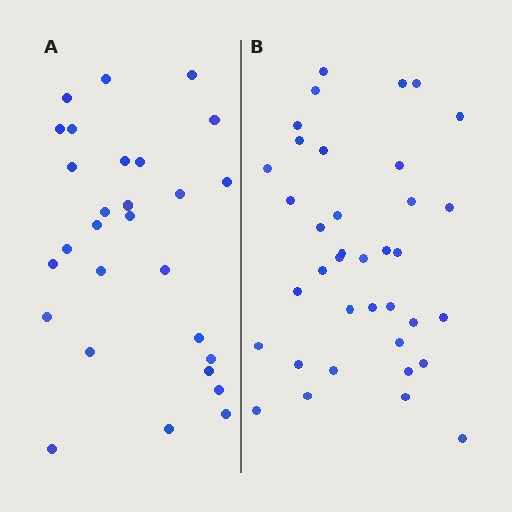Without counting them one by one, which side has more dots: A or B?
Region B (the right region) has more dots.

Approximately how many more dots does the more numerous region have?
Region B has roughly 8 or so more dots than region A.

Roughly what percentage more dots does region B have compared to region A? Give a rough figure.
About 30% more.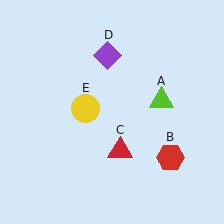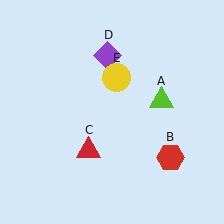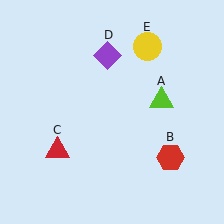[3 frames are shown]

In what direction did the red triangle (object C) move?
The red triangle (object C) moved left.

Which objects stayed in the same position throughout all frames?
Lime triangle (object A) and red hexagon (object B) and purple diamond (object D) remained stationary.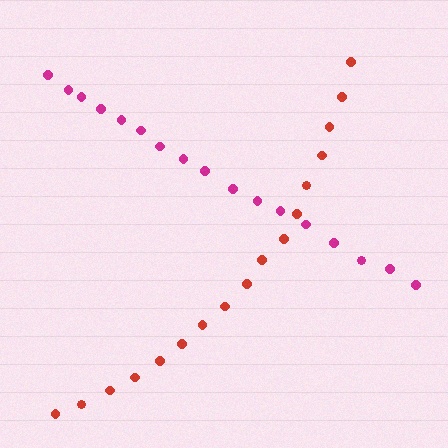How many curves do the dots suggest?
There are 2 distinct paths.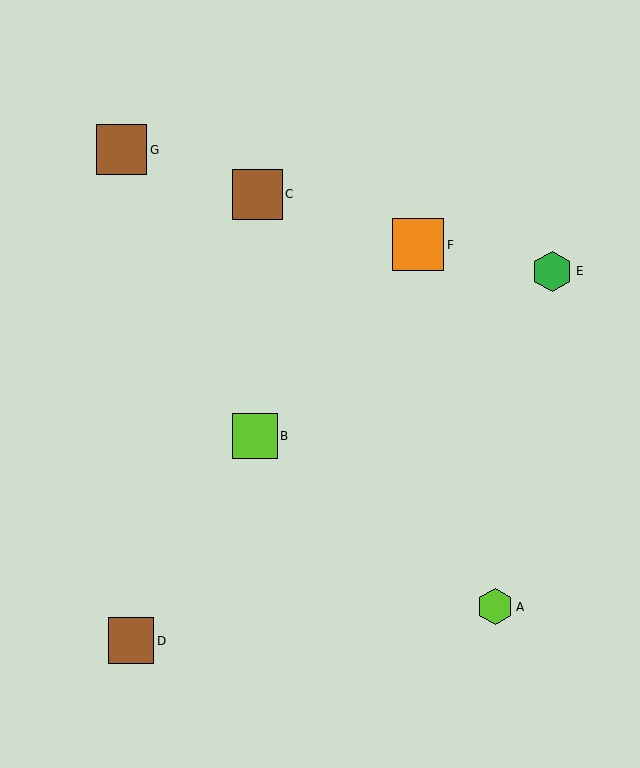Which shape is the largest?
The orange square (labeled F) is the largest.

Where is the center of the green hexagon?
The center of the green hexagon is at (552, 271).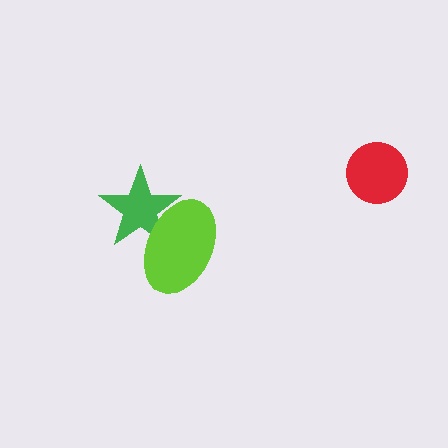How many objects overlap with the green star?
1 object overlaps with the green star.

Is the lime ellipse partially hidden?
No, no other shape covers it.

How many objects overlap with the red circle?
0 objects overlap with the red circle.